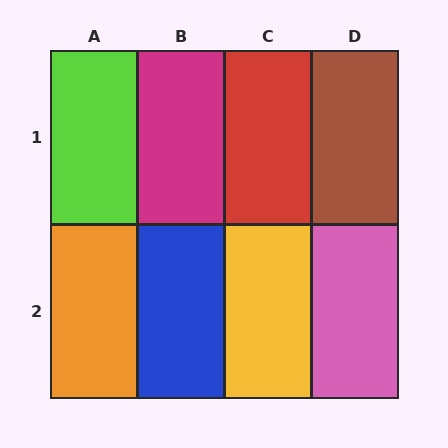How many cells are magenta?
1 cell is magenta.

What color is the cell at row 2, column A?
Orange.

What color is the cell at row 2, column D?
Pink.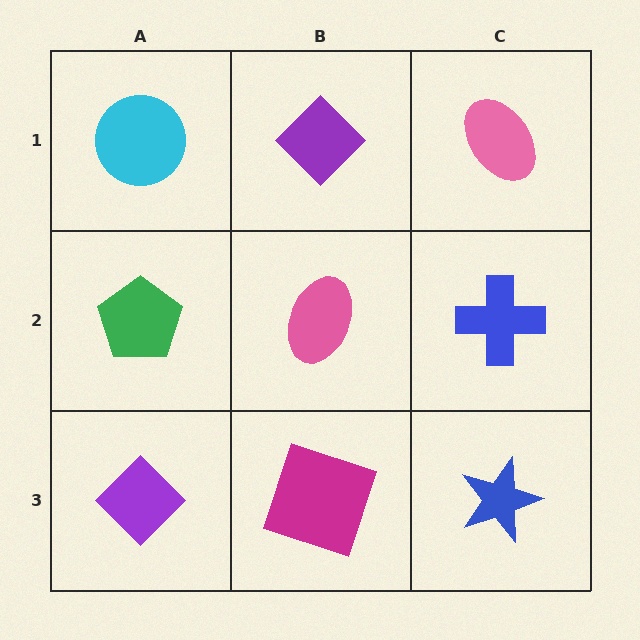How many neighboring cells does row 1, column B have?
3.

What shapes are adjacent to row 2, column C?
A pink ellipse (row 1, column C), a blue star (row 3, column C), a pink ellipse (row 2, column B).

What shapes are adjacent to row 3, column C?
A blue cross (row 2, column C), a magenta square (row 3, column B).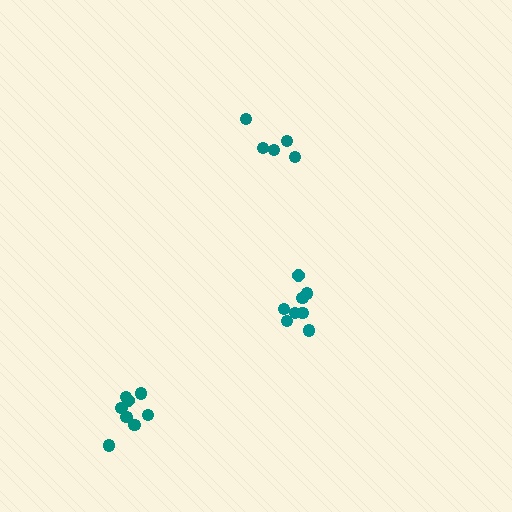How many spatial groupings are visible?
There are 3 spatial groupings.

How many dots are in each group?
Group 1: 8 dots, Group 2: 5 dots, Group 3: 8 dots (21 total).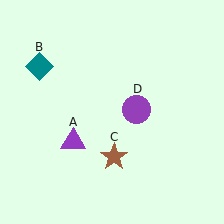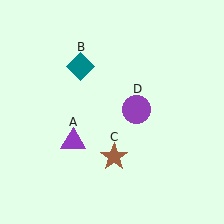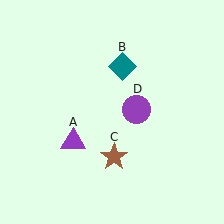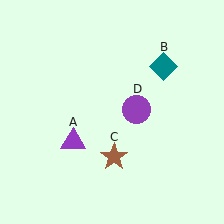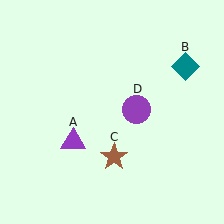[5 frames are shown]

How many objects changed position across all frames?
1 object changed position: teal diamond (object B).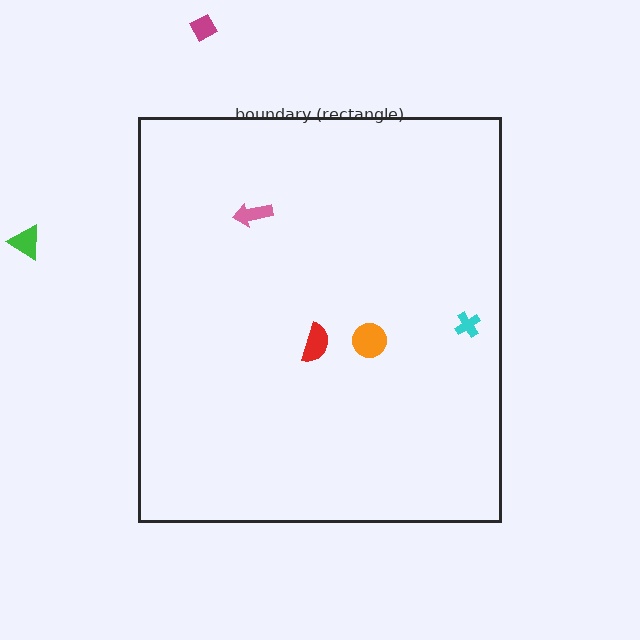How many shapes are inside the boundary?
4 inside, 2 outside.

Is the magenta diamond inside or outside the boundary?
Outside.